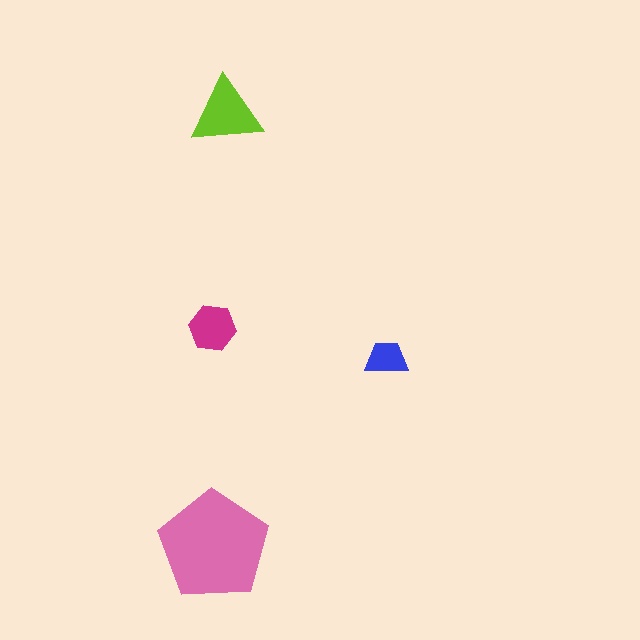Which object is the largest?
The pink pentagon.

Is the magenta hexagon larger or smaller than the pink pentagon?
Smaller.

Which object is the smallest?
The blue trapezoid.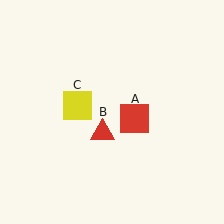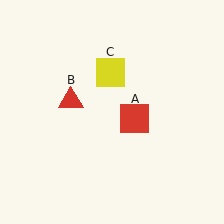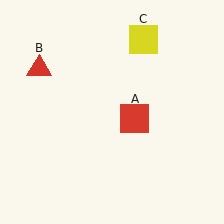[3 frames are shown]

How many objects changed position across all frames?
2 objects changed position: red triangle (object B), yellow square (object C).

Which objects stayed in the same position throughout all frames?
Red square (object A) remained stationary.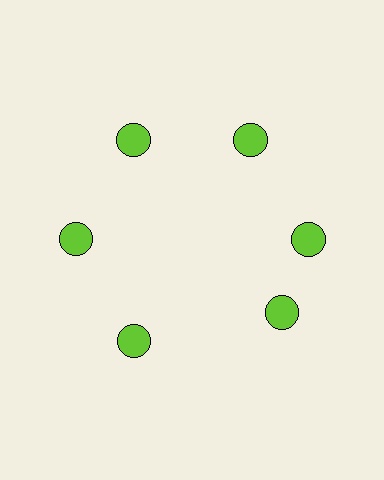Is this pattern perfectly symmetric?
No. The 6 lime circles are arranged in a ring, but one element near the 5 o'clock position is rotated out of alignment along the ring, breaking the 6-fold rotational symmetry.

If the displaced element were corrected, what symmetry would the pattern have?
It would have 6-fold rotational symmetry — the pattern would map onto itself every 60 degrees.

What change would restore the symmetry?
The symmetry would be restored by rotating it back into even spacing with its neighbors so that all 6 circles sit at equal angles and equal distance from the center.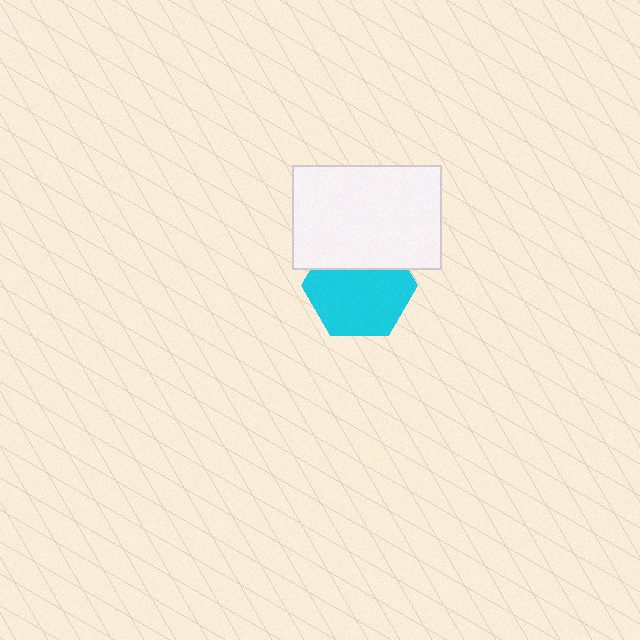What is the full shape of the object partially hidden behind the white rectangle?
The partially hidden object is a cyan hexagon.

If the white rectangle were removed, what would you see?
You would see the complete cyan hexagon.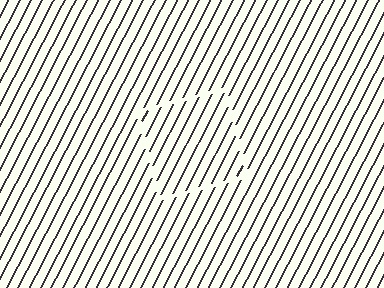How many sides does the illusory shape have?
4 sides — the line-ends trace a square.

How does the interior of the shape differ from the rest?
The interior of the shape contains the same grating, shifted by half a period — the contour is defined by the phase discontinuity where line-ends from the inner and outer gratings abut.